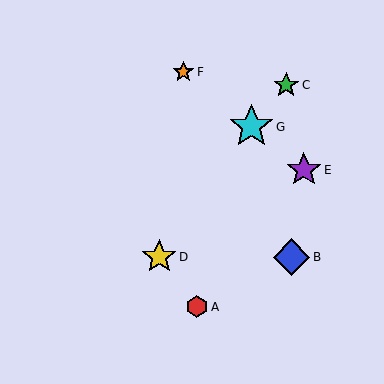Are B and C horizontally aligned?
No, B is at y≈257 and C is at y≈85.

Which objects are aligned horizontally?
Objects B, D are aligned horizontally.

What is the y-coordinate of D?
Object D is at y≈257.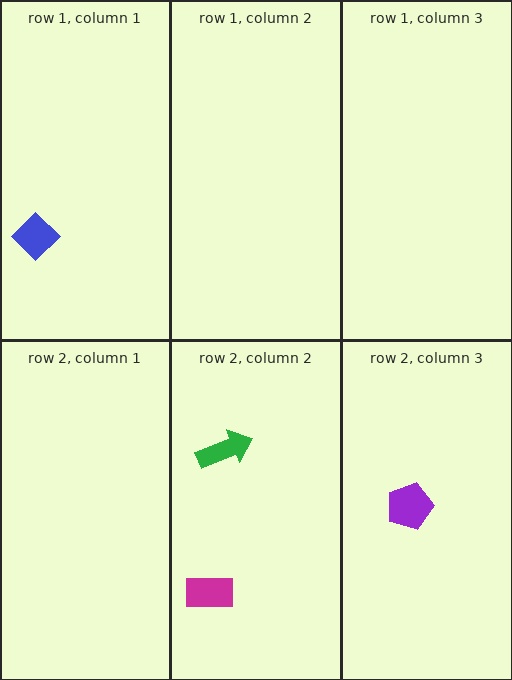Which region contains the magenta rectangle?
The row 2, column 2 region.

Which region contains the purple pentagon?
The row 2, column 3 region.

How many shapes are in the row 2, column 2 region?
2.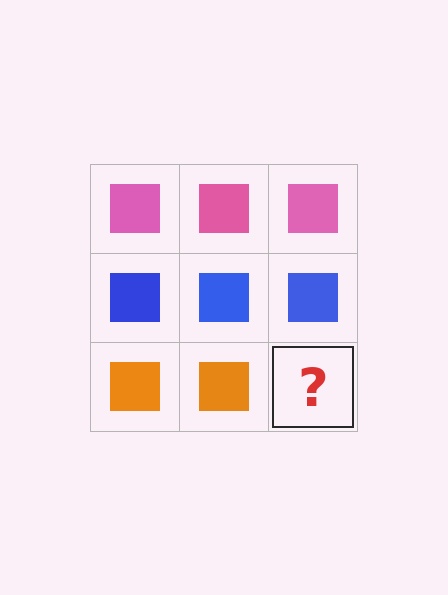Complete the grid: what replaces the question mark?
The question mark should be replaced with an orange square.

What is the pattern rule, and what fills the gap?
The rule is that each row has a consistent color. The gap should be filled with an orange square.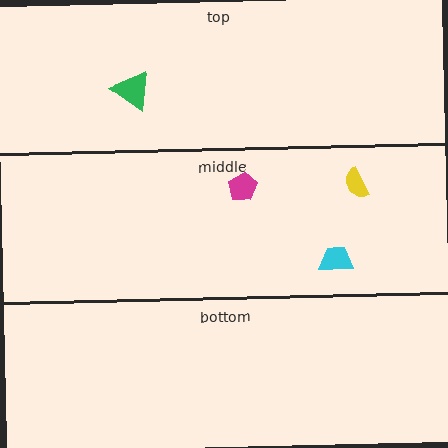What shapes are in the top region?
The green triangle.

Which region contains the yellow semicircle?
The middle region.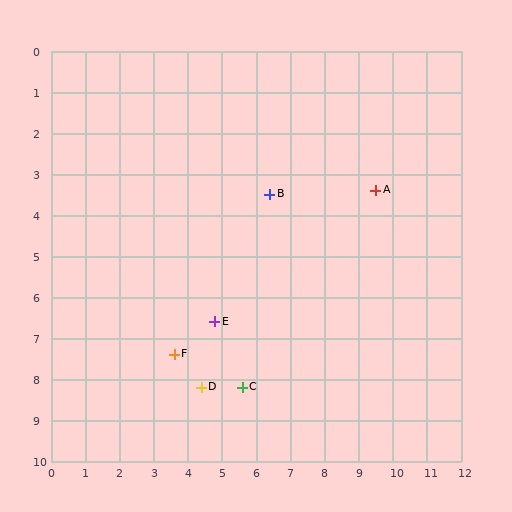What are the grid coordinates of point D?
Point D is at approximately (4.4, 8.2).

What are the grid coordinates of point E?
Point E is at approximately (4.8, 6.6).